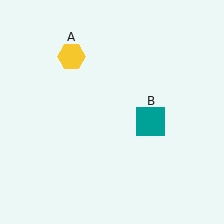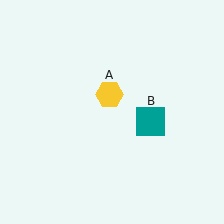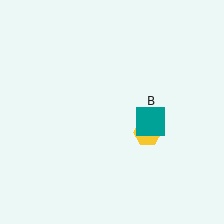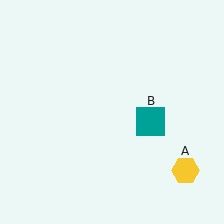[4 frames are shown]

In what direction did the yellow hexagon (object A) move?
The yellow hexagon (object A) moved down and to the right.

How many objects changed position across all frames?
1 object changed position: yellow hexagon (object A).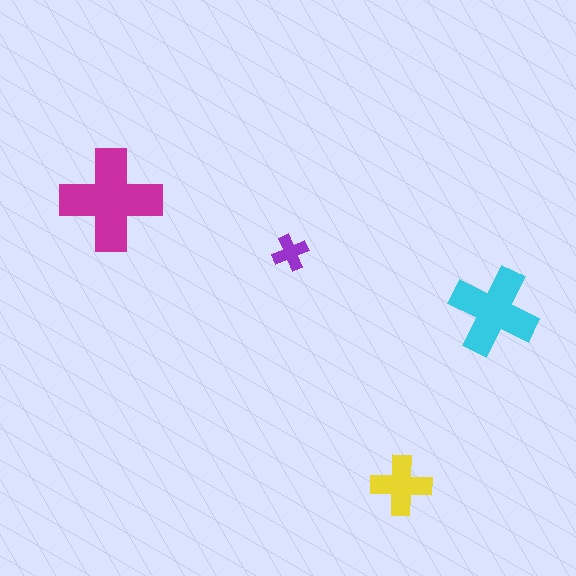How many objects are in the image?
There are 4 objects in the image.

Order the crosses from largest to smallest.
the magenta one, the cyan one, the yellow one, the purple one.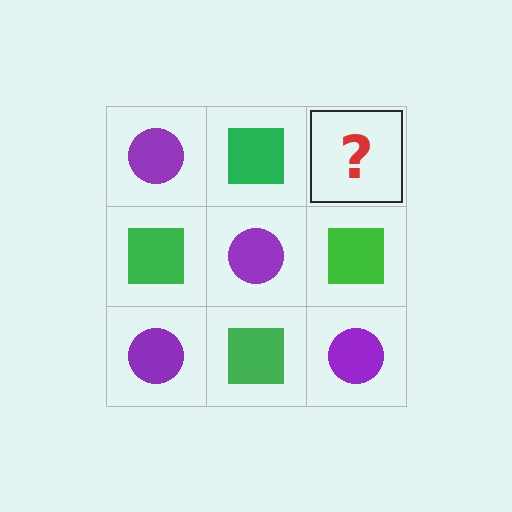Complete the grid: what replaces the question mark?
The question mark should be replaced with a purple circle.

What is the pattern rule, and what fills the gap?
The rule is that it alternates purple circle and green square in a checkerboard pattern. The gap should be filled with a purple circle.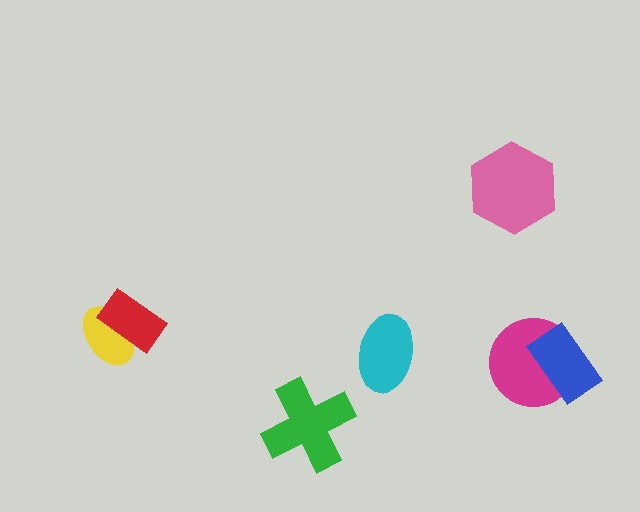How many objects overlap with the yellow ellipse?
1 object overlaps with the yellow ellipse.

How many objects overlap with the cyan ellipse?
0 objects overlap with the cyan ellipse.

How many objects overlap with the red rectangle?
1 object overlaps with the red rectangle.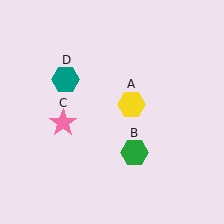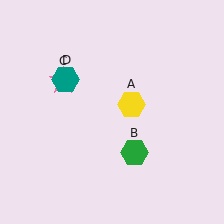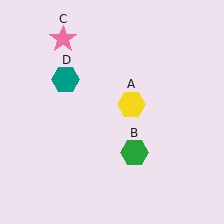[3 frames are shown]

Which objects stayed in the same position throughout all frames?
Yellow hexagon (object A) and green hexagon (object B) and teal hexagon (object D) remained stationary.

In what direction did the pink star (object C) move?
The pink star (object C) moved up.